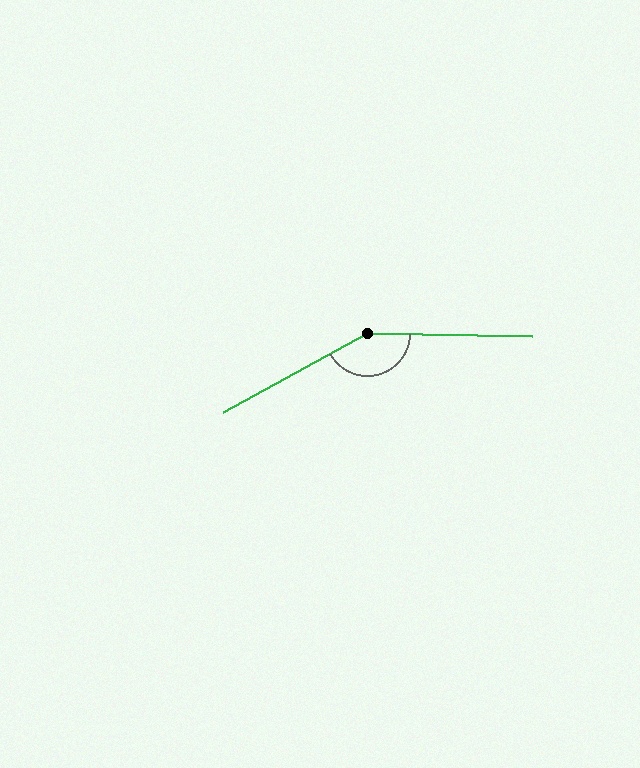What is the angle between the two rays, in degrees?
Approximately 150 degrees.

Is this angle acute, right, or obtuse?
It is obtuse.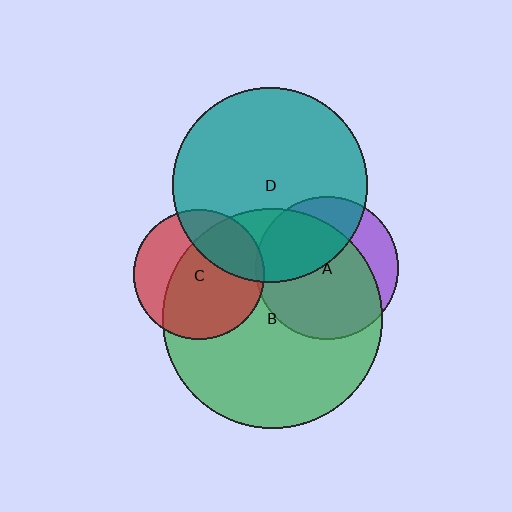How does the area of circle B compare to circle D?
Approximately 1.3 times.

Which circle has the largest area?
Circle B (green).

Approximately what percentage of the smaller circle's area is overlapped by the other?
Approximately 5%.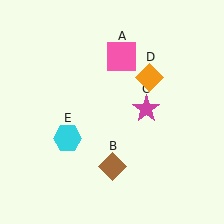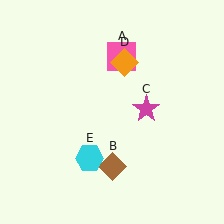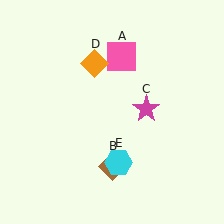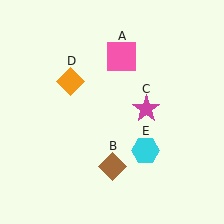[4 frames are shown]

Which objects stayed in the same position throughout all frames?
Pink square (object A) and brown diamond (object B) and magenta star (object C) remained stationary.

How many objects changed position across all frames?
2 objects changed position: orange diamond (object D), cyan hexagon (object E).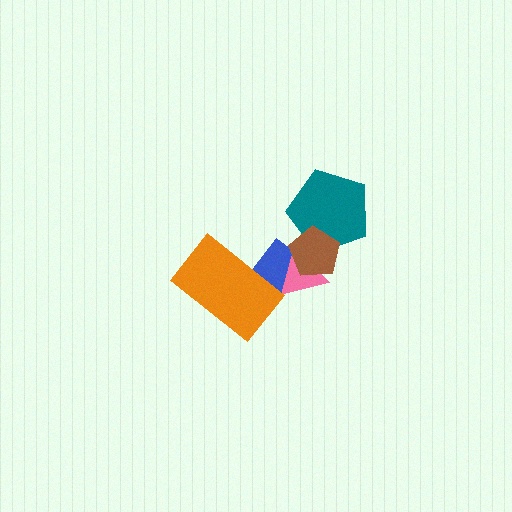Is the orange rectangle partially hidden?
No, no other shape covers it.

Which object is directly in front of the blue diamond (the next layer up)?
The pink triangle is directly in front of the blue diamond.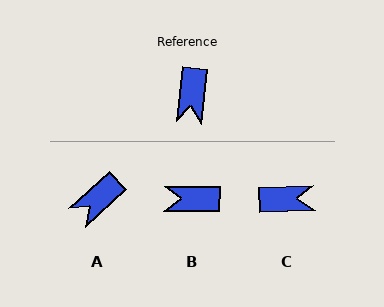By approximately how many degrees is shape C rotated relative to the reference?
Approximately 100 degrees counter-clockwise.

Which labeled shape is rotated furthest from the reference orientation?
C, about 100 degrees away.